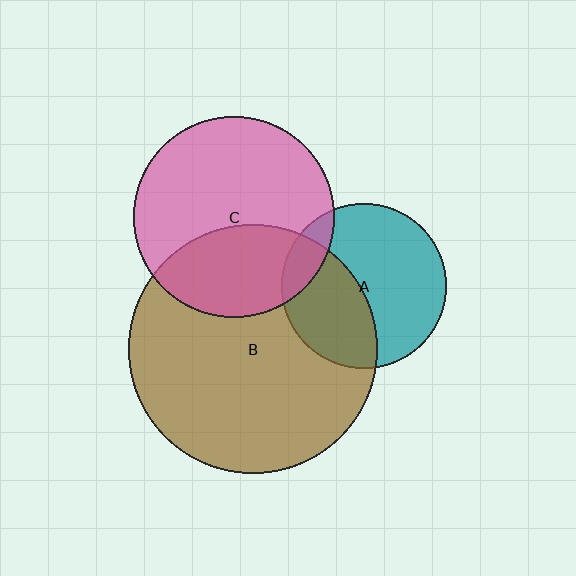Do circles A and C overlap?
Yes.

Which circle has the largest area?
Circle B (brown).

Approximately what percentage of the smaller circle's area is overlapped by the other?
Approximately 10%.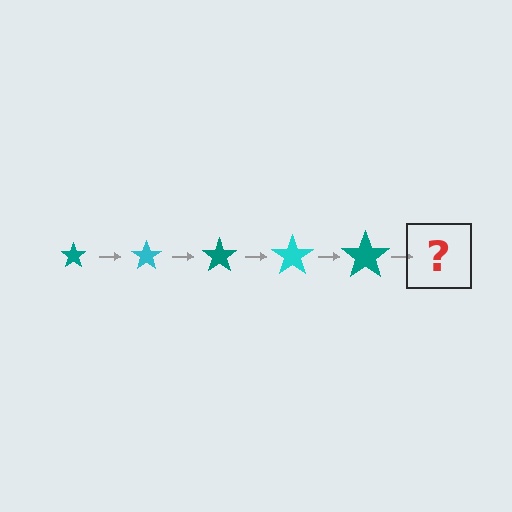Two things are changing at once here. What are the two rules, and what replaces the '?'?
The two rules are that the star grows larger each step and the color cycles through teal and cyan. The '?' should be a cyan star, larger than the previous one.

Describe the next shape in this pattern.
It should be a cyan star, larger than the previous one.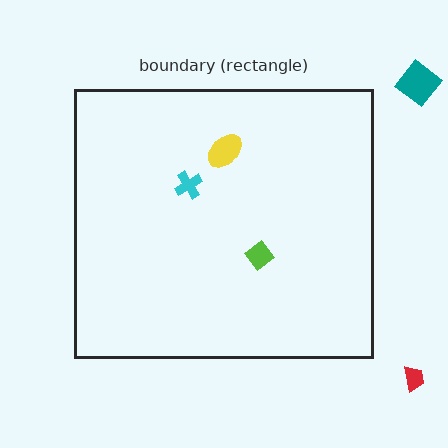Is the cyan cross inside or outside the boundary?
Inside.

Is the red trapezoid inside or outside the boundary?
Outside.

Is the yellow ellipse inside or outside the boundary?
Inside.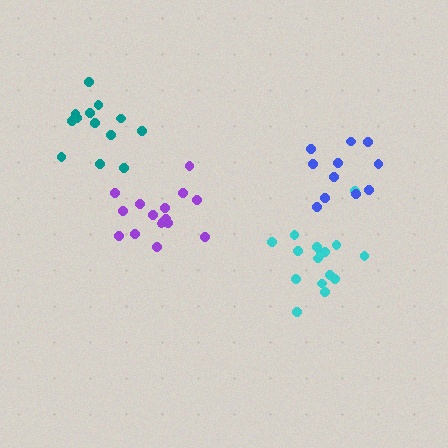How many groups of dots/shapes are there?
There are 4 groups.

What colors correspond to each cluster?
The clusters are colored: purple, cyan, blue, teal.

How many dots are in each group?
Group 1: 16 dots, Group 2: 16 dots, Group 3: 11 dots, Group 4: 13 dots (56 total).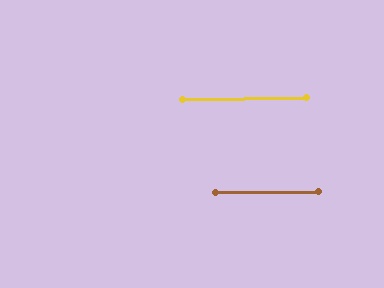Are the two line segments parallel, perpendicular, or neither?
Parallel — their directions differ by only 0.3°.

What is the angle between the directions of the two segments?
Approximately 0 degrees.